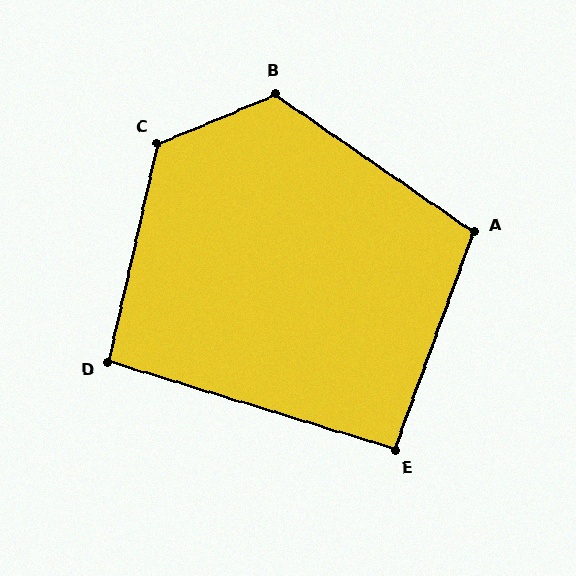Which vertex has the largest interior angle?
C, at approximately 126 degrees.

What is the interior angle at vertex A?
Approximately 105 degrees (obtuse).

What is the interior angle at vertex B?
Approximately 122 degrees (obtuse).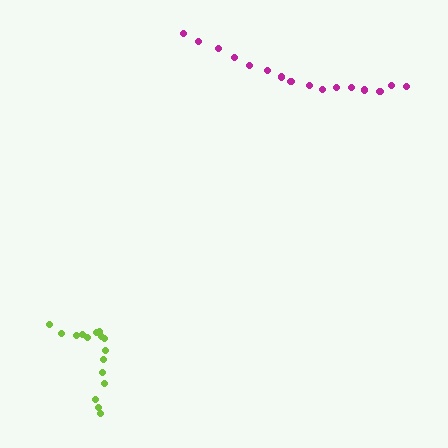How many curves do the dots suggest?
There are 2 distinct paths.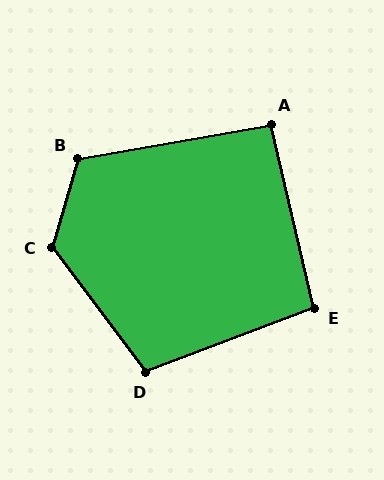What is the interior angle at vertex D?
Approximately 106 degrees (obtuse).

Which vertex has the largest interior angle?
C, at approximately 127 degrees.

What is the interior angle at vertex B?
Approximately 116 degrees (obtuse).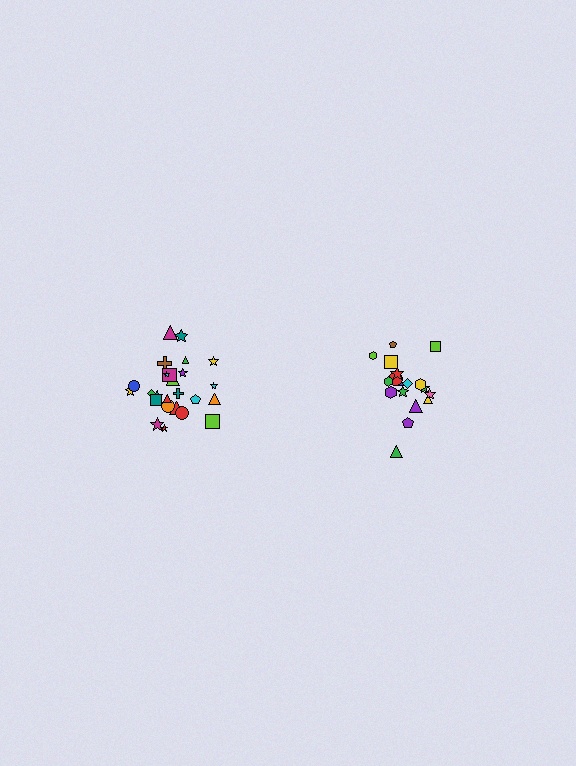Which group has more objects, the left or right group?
The left group.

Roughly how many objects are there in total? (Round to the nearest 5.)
Roughly 45 objects in total.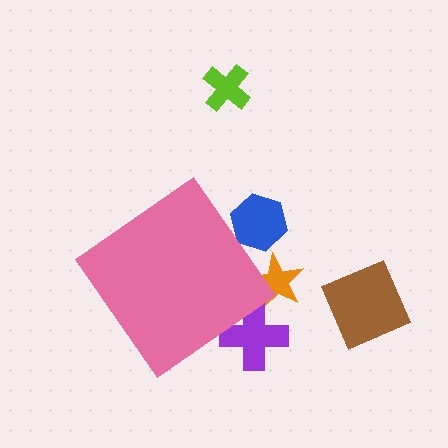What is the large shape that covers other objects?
A pink diamond.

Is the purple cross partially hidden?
Yes, the purple cross is partially hidden behind the pink diamond.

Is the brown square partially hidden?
No, the brown square is fully visible.